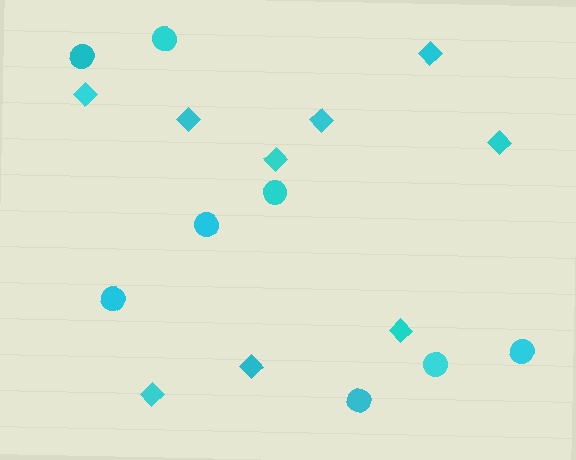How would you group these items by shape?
There are 2 groups: one group of circles (8) and one group of diamonds (9).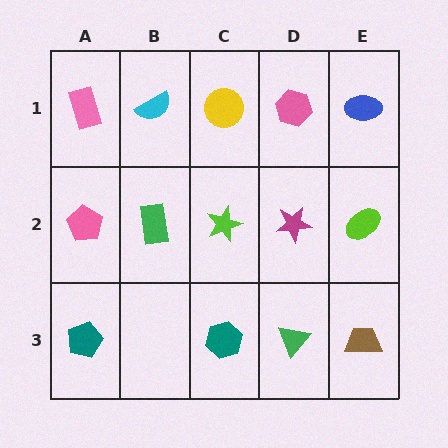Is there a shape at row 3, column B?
No, that cell is empty.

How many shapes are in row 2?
5 shapes.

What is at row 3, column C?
A teal hexagon.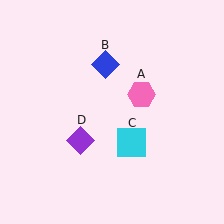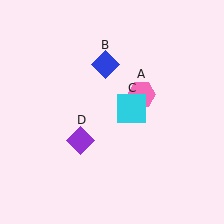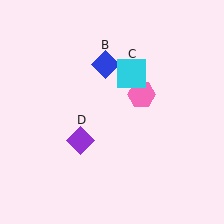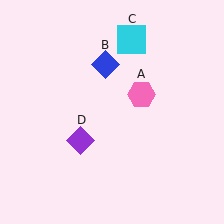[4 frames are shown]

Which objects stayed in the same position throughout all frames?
Pink hexagon (object A) and blue diamond (object B) and purple diamond (object D) remained stationary.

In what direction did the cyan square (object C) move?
The cyan square (object C) moved up.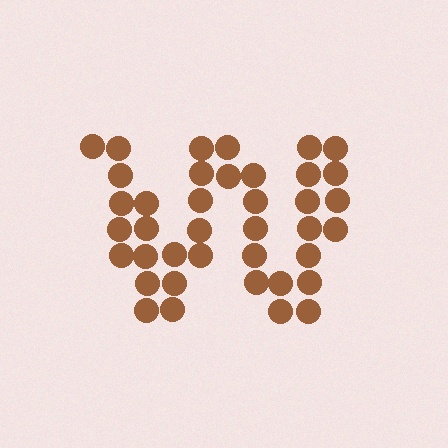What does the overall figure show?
The overall figure shows the letter W.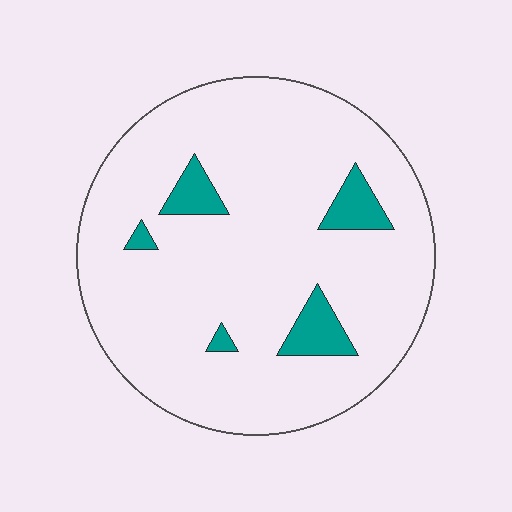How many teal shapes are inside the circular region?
5.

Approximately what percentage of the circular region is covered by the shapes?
Approximately 10%.